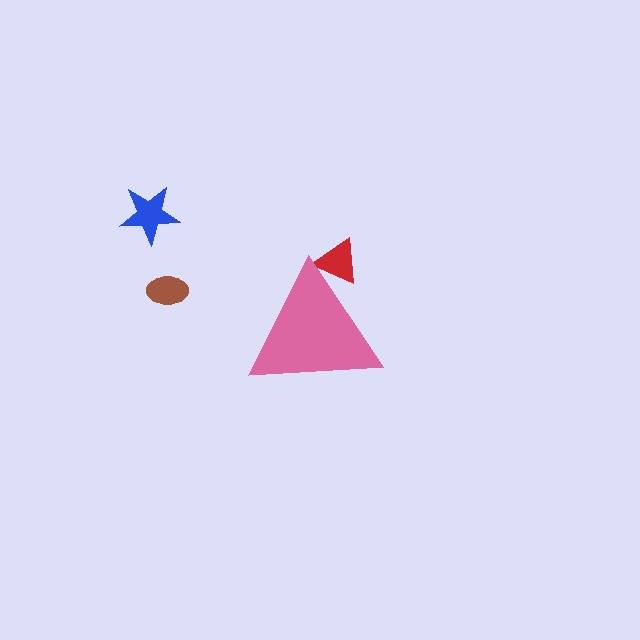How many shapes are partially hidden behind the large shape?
1 shape is partially hidden.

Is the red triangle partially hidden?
Yes, the red triangle is partially hidden behind the pink triangle.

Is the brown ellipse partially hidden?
No, the brown ellipse is fully visible.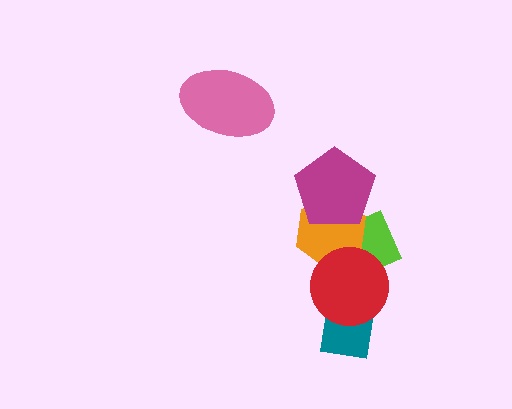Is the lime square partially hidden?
Yes, it is partially covered by another shape.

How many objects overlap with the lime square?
2 objects overlap with the lime square.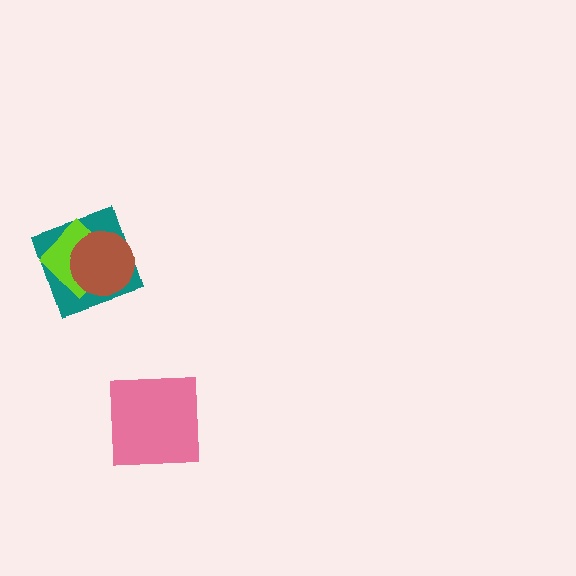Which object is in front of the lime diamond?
The brown circle is in front of the lime diamond.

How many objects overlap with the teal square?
2 objects overlap with the teal square.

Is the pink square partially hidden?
No, no other shape covers it.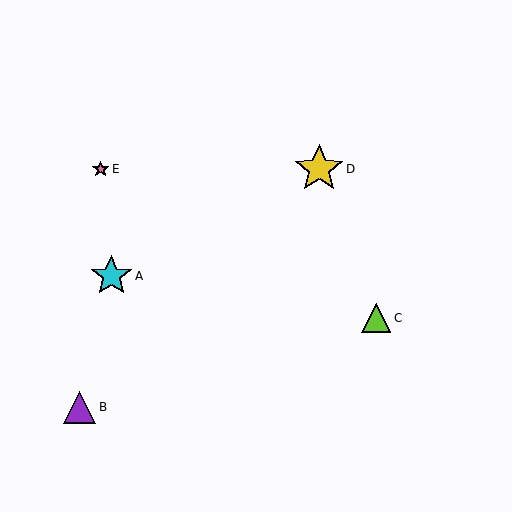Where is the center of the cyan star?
The center of the cyan star is at (111, 276).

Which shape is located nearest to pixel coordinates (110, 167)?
The pink star (labeled E) at (101, 169) is nearest to that location.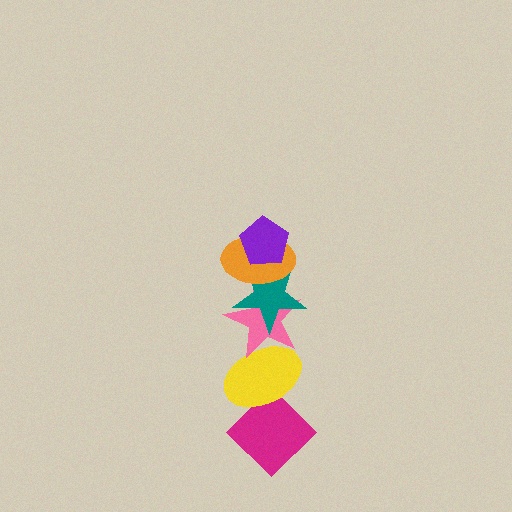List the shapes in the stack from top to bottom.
From top to bottom: the purple pentagon, the orange ellipse, the teal star, the pink star, the yellow ellipse, the magenta diamond.